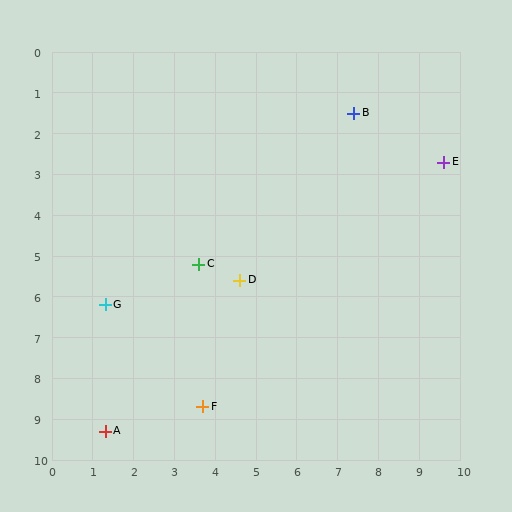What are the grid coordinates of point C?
Point C is at approximately (3.6, 5.2).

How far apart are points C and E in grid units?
Points C and E are about 6.5 grid units apart.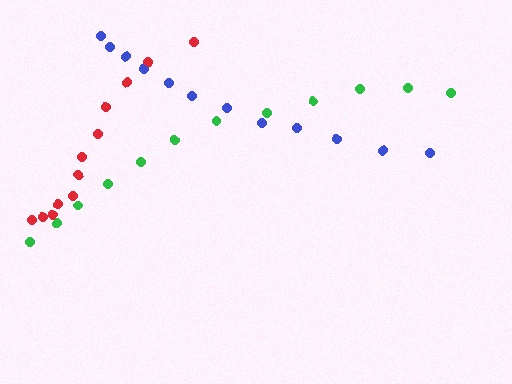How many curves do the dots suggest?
There are 3 distinct paths.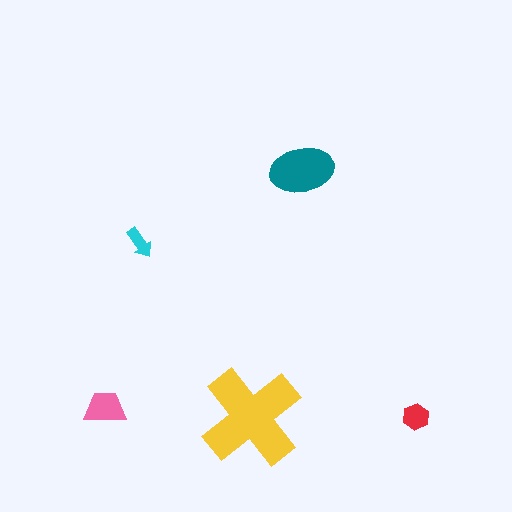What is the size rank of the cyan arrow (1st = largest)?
5th.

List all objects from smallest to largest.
The cyan arrow, the red hexagon, the pink trapezoid, the teal ellipse, the yellow cross.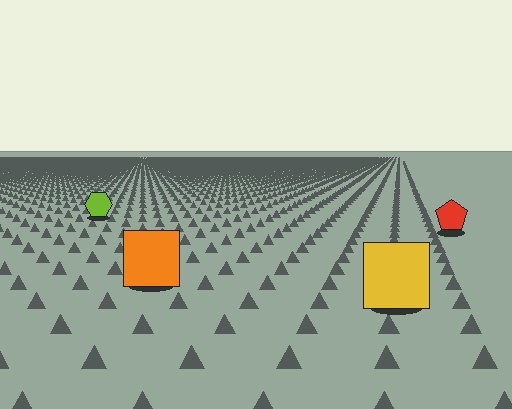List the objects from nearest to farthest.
From nearest to farthest: the yellow square, the orange square, the red pentagon, the lime hexagon.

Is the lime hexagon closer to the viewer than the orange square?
No. The orange square is closer — you can tell from the texture gradient: the ground texture is coarser near it.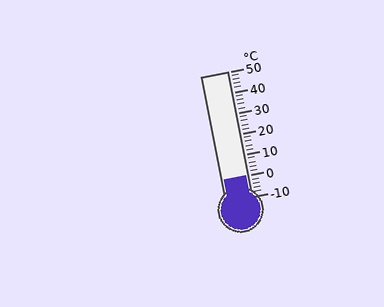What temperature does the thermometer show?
The thermometer shows approximately 0°C.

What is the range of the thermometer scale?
The thermometer scale ranges from -10°C to 50°C.